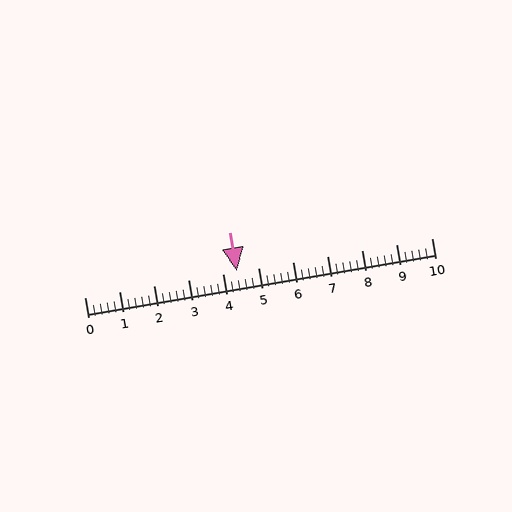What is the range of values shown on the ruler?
The ruler shows values from 0 to 10.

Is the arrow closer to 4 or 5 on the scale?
The arrow is closer to 4.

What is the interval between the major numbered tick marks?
The major tick marks are spaced 1 units apart.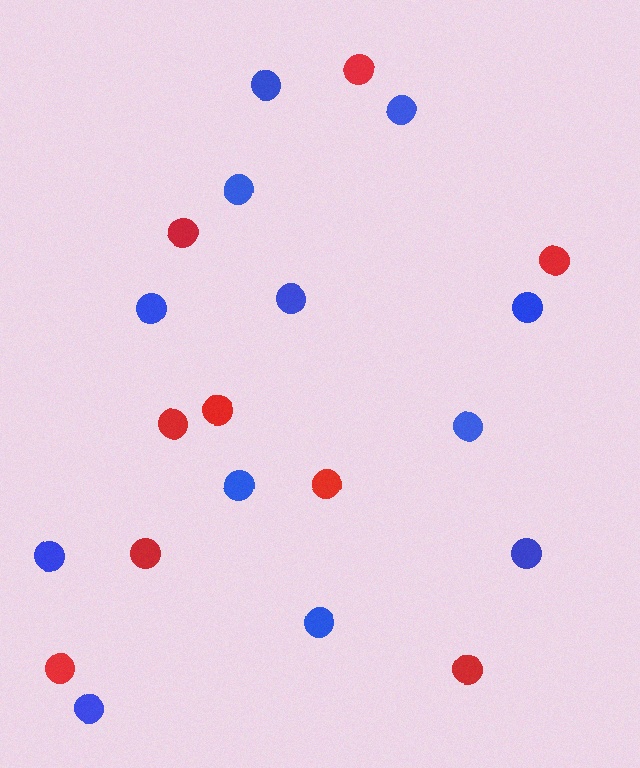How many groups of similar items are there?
There are 2 groups: one group of blue circles (12) and one group of red circles (9).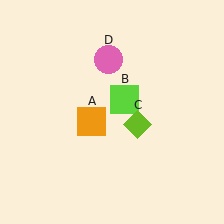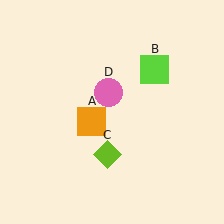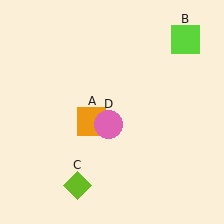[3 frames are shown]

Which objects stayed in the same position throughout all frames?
Orange square (object A) remained stationary.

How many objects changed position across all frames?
3 objects changed position: lime square (object B), lime diamond (object C), pink circle (object D).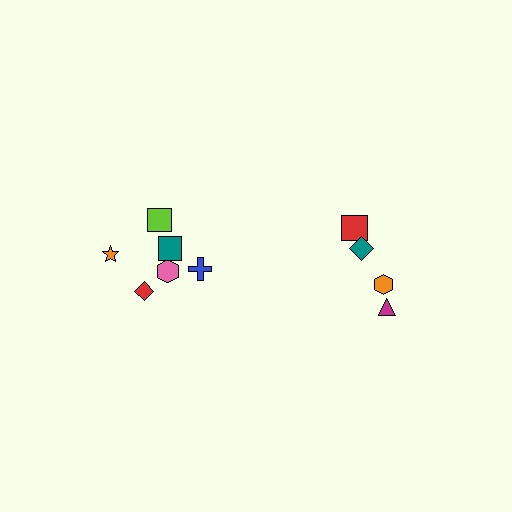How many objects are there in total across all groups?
There are 10 objects.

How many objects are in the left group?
There are 6 objects.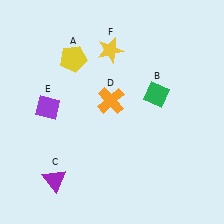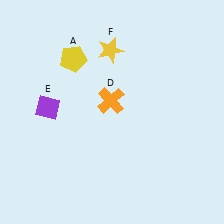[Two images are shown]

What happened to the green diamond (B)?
The green diamond (B) was removed in Image 2. It was in the top-right area of Image 1.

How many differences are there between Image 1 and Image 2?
There are 2 differences between the two images.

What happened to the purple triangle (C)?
The purple triangle (C) was removed in Image 2. It was in the bottom-left area of Image 1.